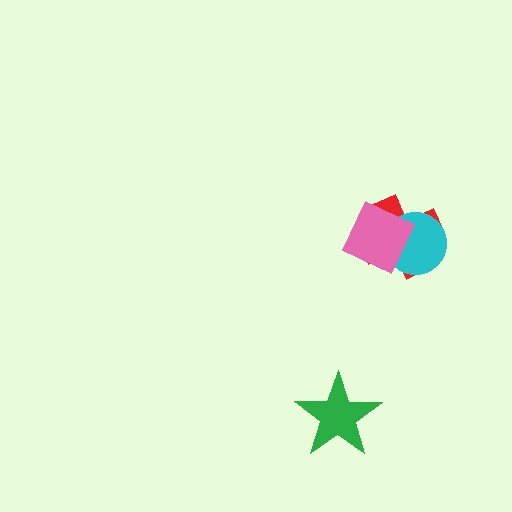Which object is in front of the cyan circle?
The pink diamond is in front of the cyan circle.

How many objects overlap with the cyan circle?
2 objects overlap with the cyan circle.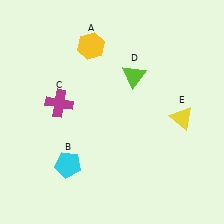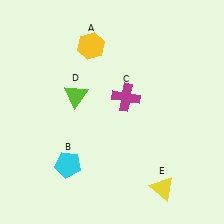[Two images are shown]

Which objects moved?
The objects that moved are: the magenta cross (C), the lime triangle (D), the yellow triangle (E).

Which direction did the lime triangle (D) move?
The lime triangle (D) moved left.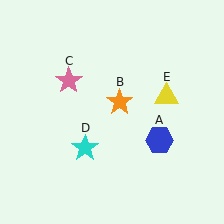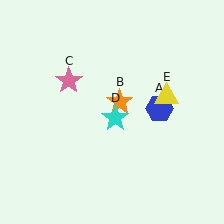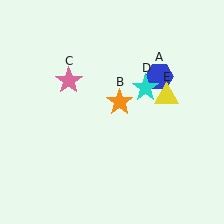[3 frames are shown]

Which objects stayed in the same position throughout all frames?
Orange star (object B) and pink star (object C) and yellow triangle (object E) remained stationary.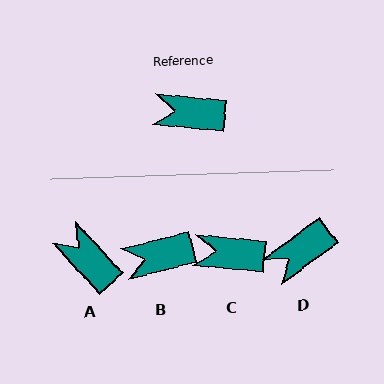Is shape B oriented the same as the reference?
No, it is off by about 20 degrees.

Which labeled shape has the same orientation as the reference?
C.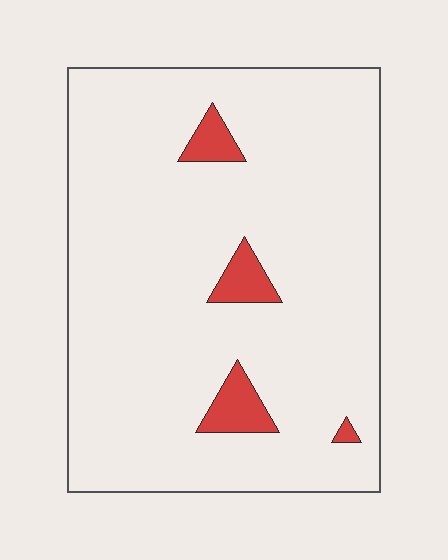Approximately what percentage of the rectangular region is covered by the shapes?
Approximately 5%.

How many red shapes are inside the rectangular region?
4.